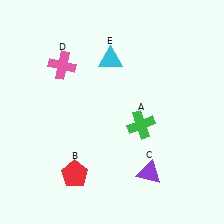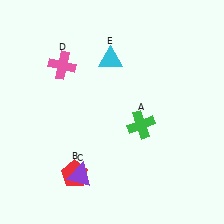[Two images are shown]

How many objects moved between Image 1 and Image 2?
1 object moved between the two images.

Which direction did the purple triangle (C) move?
The purple triangle (C) moved left.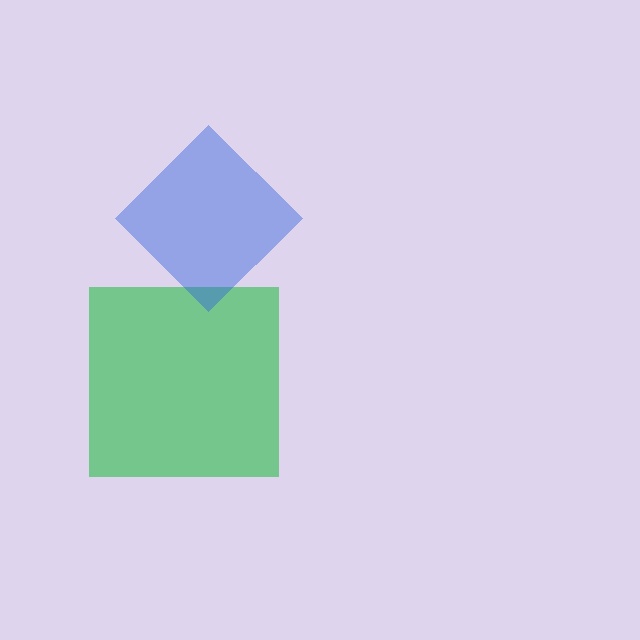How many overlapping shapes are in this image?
There are 2 overlapping shapes in the image.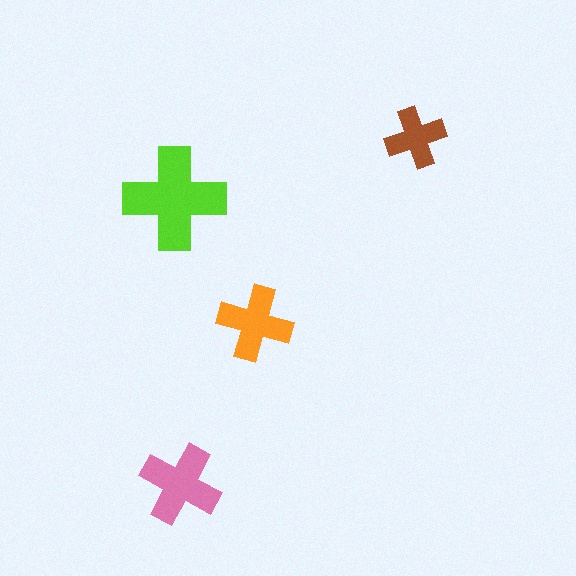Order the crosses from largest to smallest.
the lime one, the pink one, the orange one, the brown one.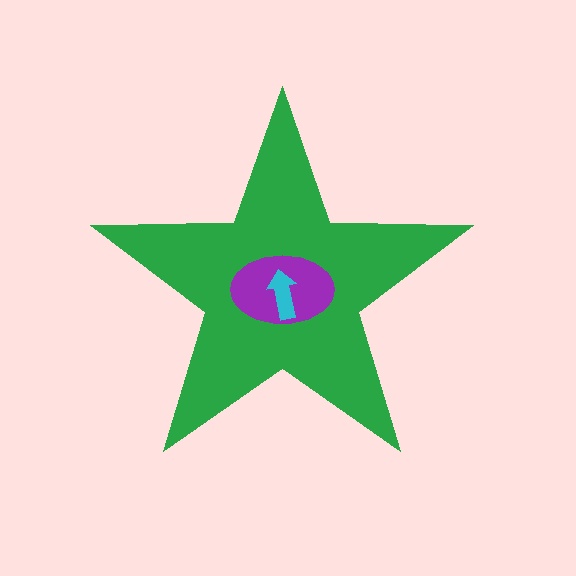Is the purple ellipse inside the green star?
Yes.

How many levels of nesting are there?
3.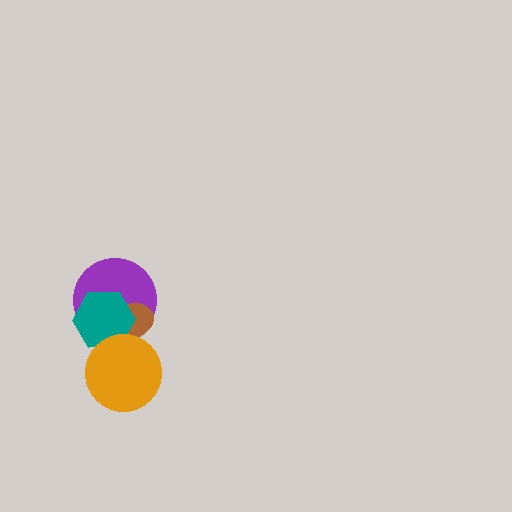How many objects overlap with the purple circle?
2 objects overlap with the purple circle.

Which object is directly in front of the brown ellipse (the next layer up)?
The teal hexagon is directly in front of the brown ellipse.